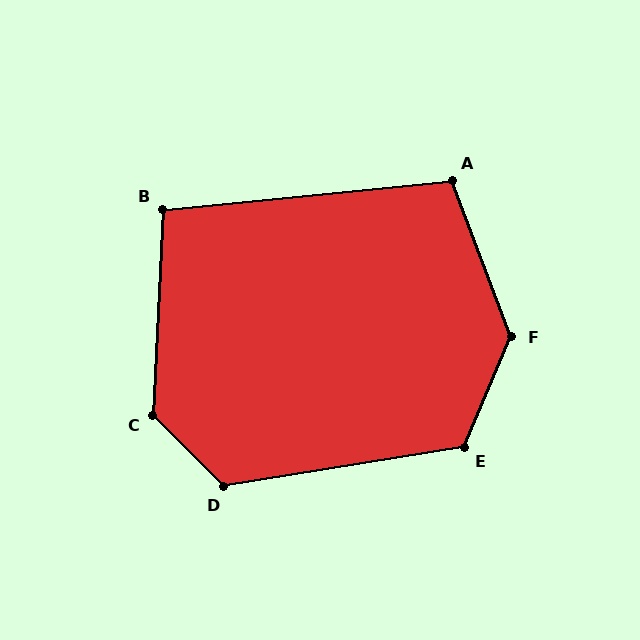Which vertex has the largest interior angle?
F, at approximately 136 degrees.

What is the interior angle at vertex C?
Approximately 133 degrees (obtuse).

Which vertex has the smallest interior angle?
B, at approximately 98 degrees.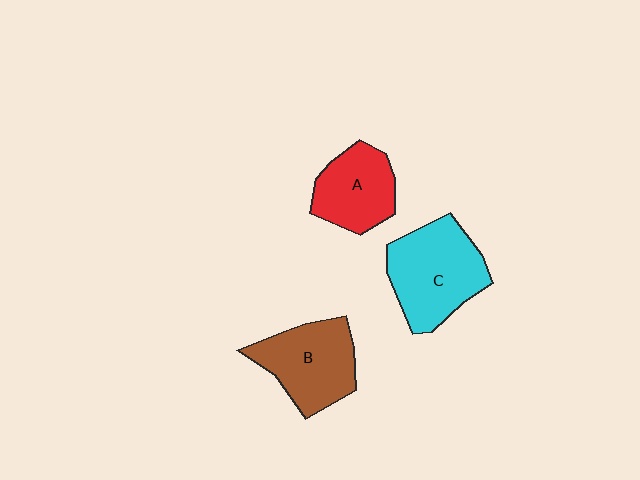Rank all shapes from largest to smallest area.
From largest to smallest: C (cyan), B (brown), A (red).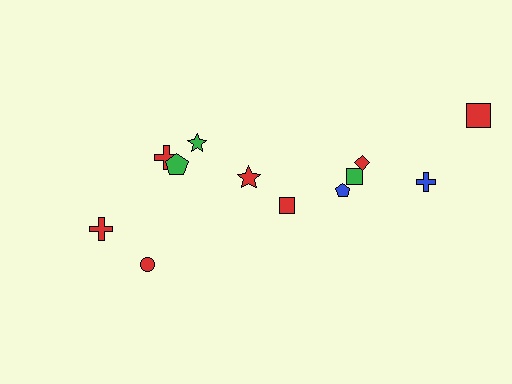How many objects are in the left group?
There are 5 objects.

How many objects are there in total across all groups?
There are 12 objects.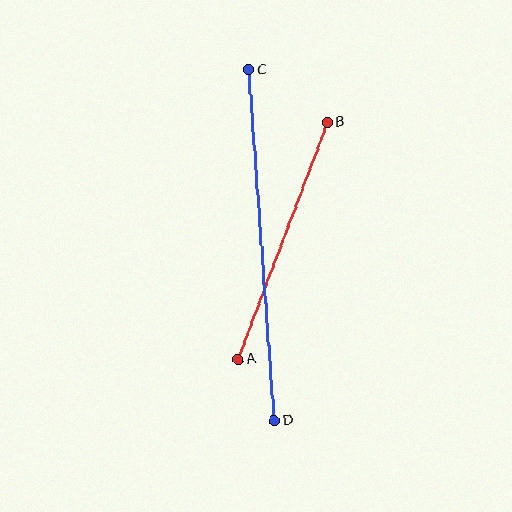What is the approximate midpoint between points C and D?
The midpoint is at approximately (262, 245) pixels.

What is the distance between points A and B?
The distance is approximately 253 pixels.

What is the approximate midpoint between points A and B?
The midpoint is at approximately (283, 241) pixels.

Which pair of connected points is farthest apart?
Points C and D are farthest apart.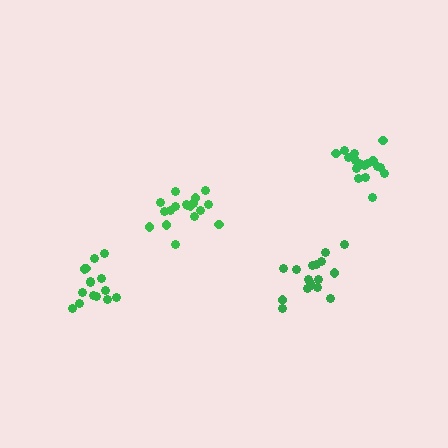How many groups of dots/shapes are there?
There are 4 groups.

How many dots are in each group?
Group 1: 18 dots, Group 2: 17 dots, Group 3: 17 dots, Group 4: 15 dots (67 total).